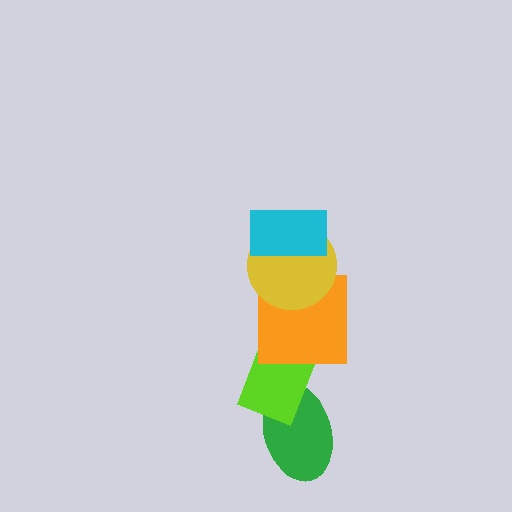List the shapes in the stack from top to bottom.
From top to bottom: the cyan rectangle, the yellow circle, the orange square, the lime rectangle, the green ellipse.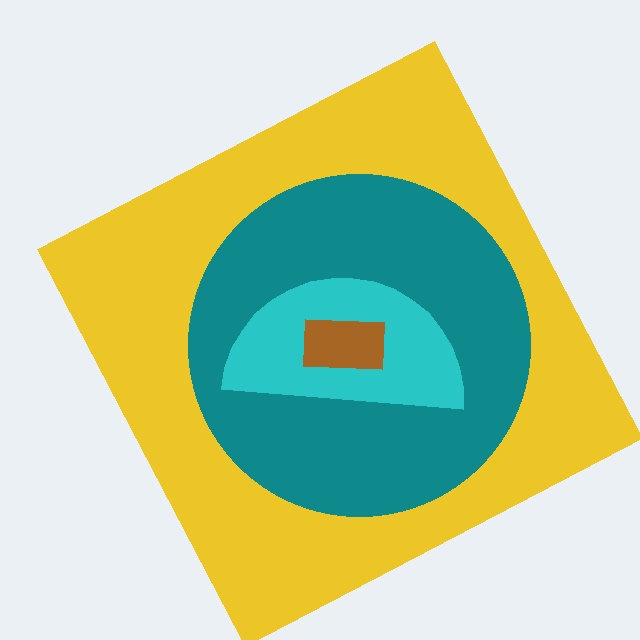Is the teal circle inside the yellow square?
Yes.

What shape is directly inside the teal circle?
The cyan semicircle.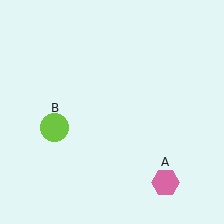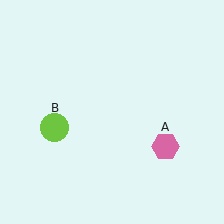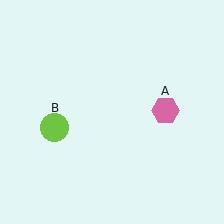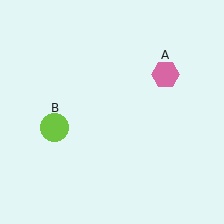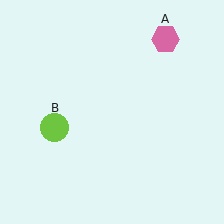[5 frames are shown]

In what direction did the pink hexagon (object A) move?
The pink hexagon (object A) moved up.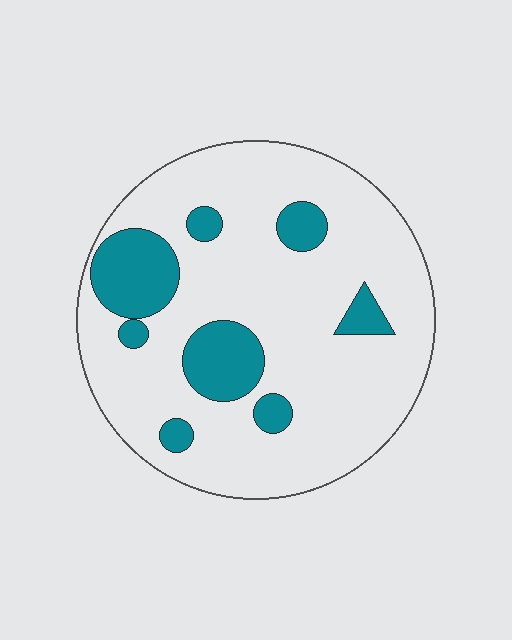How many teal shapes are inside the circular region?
8.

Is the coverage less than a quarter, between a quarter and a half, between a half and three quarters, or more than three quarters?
Less than a quarter.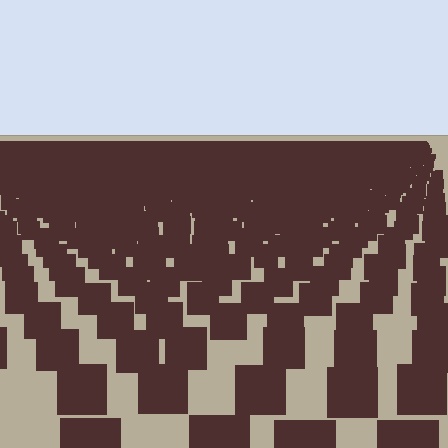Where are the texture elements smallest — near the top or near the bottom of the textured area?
Near the top.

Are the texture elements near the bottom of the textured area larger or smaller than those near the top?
Larger. Near the bottom, elements are closer to the viewer and appear at a bigger on-screen size.